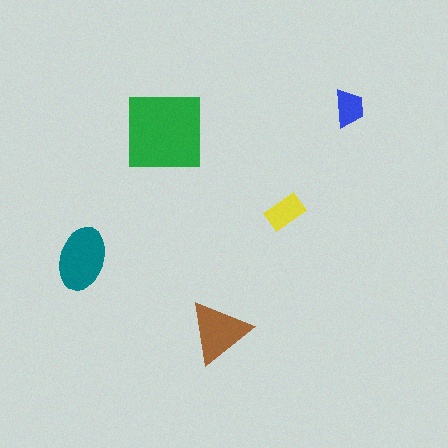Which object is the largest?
The green square.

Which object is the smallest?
The blue trapezoid.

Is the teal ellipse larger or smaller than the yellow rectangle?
Larger.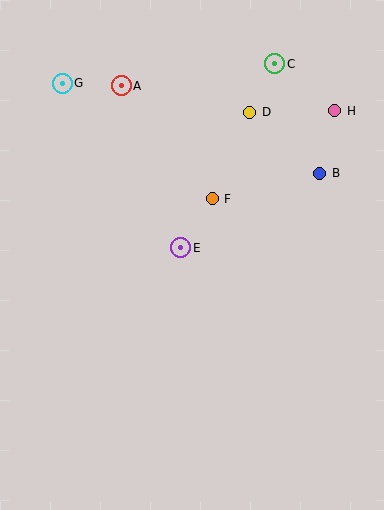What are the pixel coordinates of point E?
Point E is at (181, 248).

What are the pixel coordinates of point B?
Point B is at (320, 174).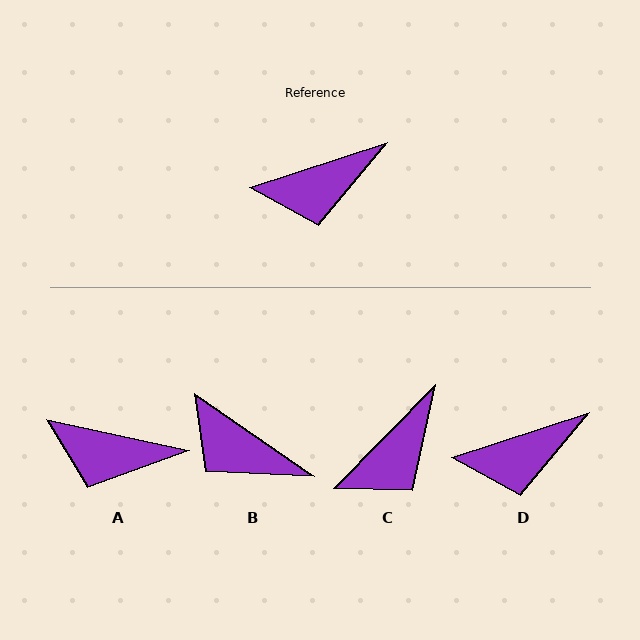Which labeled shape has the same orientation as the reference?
D.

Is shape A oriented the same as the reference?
No, it is off by about 31 degrees.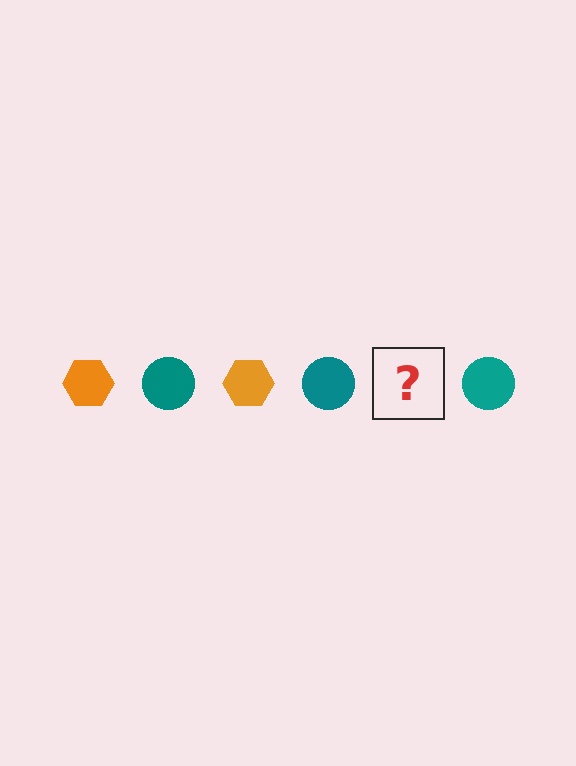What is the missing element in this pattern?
The missing element is an orange hexagon.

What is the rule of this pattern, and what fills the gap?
The rule is that the pattern alternates between orange hexagon and teal circle. The gap should be filled with an orange hexagon.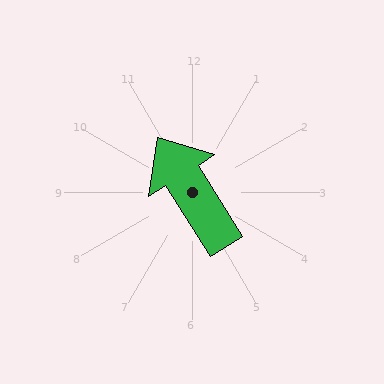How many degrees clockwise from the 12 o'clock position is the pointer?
Approximately 328 degrees.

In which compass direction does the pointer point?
Northwest.